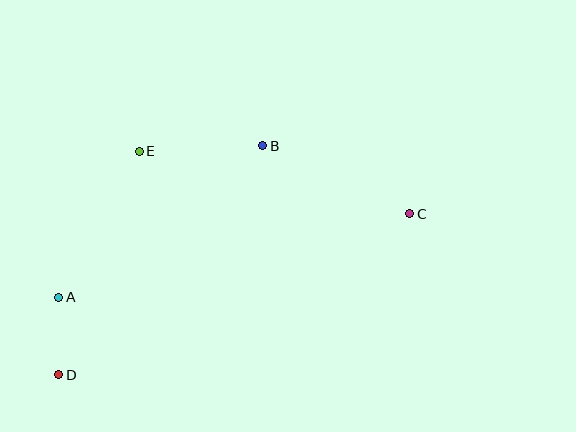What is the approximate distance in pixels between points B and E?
The distance between B and E is approximately 123 pixels.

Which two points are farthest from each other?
Points C and D are farthest from each other.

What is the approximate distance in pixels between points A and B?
The distance between A and B is approximately 254 pixels.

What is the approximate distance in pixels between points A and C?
The distance between A and C is approximately 361 pixels.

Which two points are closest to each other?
Points A and D are closest to each other.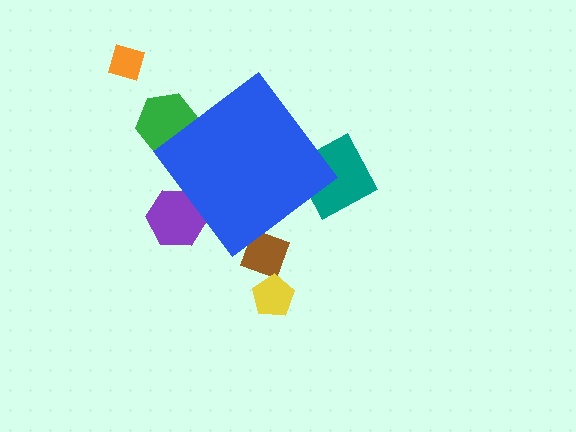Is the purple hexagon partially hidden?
Yes, the purple hexagon is partially hidden behind the blue diamond.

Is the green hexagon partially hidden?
Yes, the green hexagon is partially hidden behind the blue diamond.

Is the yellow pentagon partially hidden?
No, the yellow pentagon is fully visible.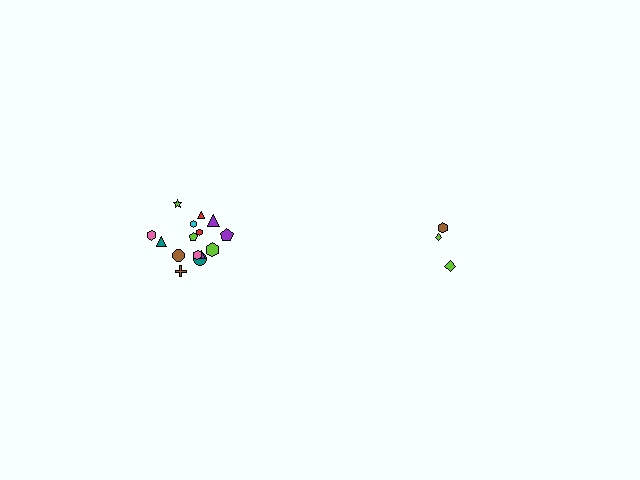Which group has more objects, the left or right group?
The left group.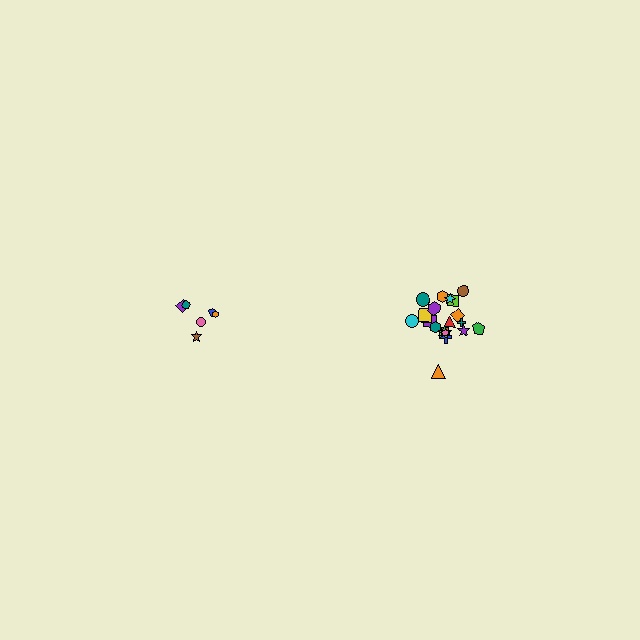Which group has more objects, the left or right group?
The right group.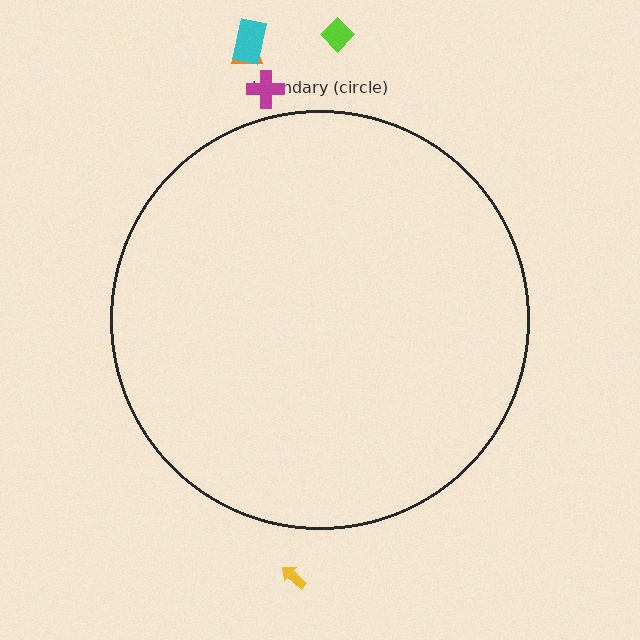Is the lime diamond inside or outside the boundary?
Outside.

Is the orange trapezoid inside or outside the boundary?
Outside.